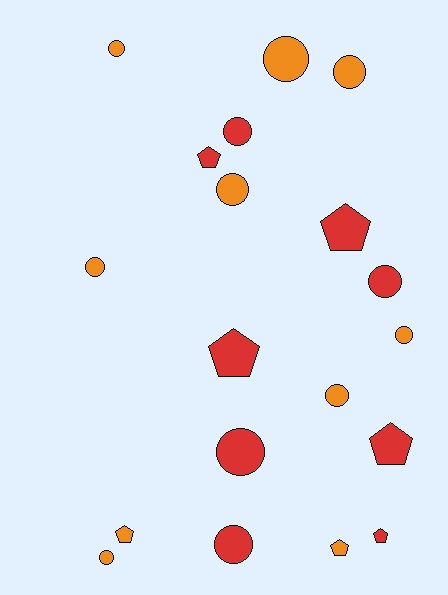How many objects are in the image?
There are 19 objects.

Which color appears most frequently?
Orange, with 10 objects.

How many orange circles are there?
There are 8 orange circles.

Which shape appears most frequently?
Circle, with 12 objects.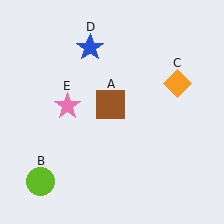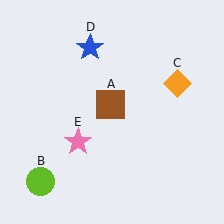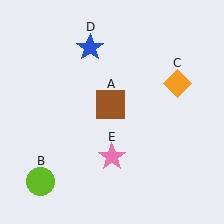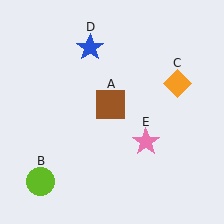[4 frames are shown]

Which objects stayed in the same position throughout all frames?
Brown square (object A) and lime circle (object B) and orange diamond (object C) and blue star (object D) remained stationary.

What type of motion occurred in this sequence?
The pink star (object E) rotated counterclockwise around the center of the scene.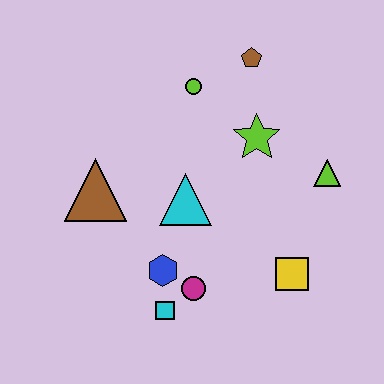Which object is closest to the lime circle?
The brown pentagon is closest to the lime circle.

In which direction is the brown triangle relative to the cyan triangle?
The brown triangle is to the left of the cyan triangle.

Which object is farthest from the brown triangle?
The lime triangle is farthest from the brown triangle.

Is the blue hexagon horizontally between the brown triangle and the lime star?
Yes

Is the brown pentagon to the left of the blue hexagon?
No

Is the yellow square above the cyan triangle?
No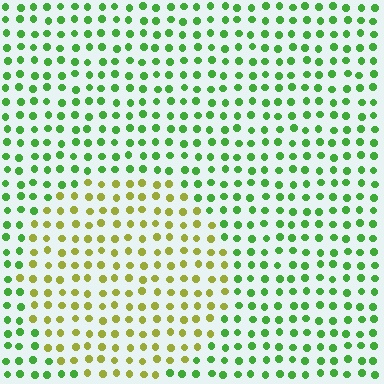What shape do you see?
I see a circle.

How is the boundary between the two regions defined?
The boundary is defined purely by a slight shift in hue (about 47 degrees). Spacing, size, and orientation are identical on both sides.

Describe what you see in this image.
The image is filled with small green elements in a uniform arrangement. A circle-shaped region is visible where the elements are tinted to a slightly different hue, forming a subtle color boundary.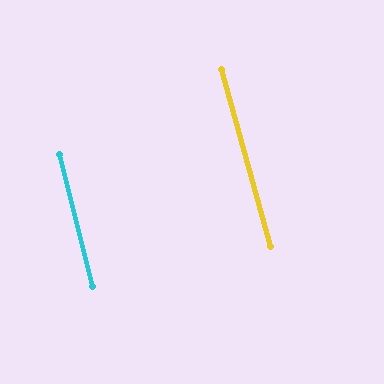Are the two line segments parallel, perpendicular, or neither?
Parallel — their directions differ by only 1.0°.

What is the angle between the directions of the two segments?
Approximately 1 degree.